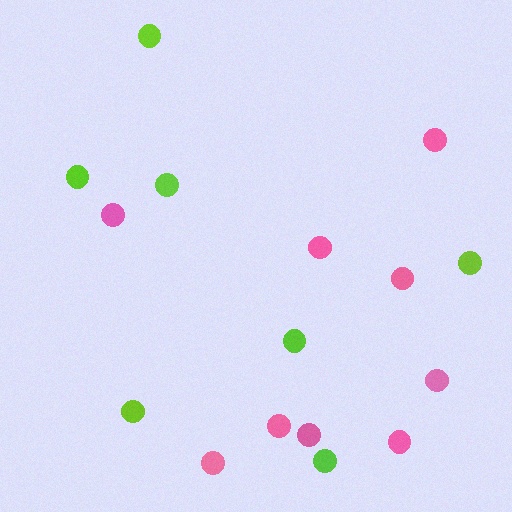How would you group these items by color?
There are 2 groups: one group of lime circles (7) and one group of pink circles (9).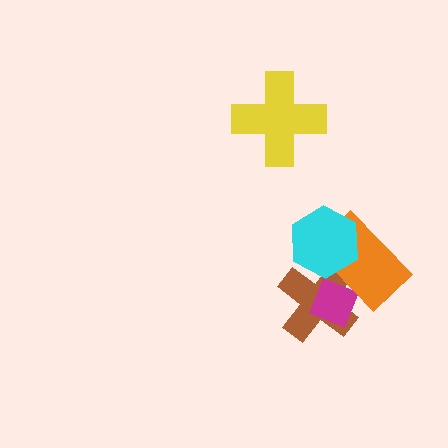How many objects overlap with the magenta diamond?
2 objects overlap with the magenta diamond.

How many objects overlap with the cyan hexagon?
2 objects overlap with the cyan hexagon.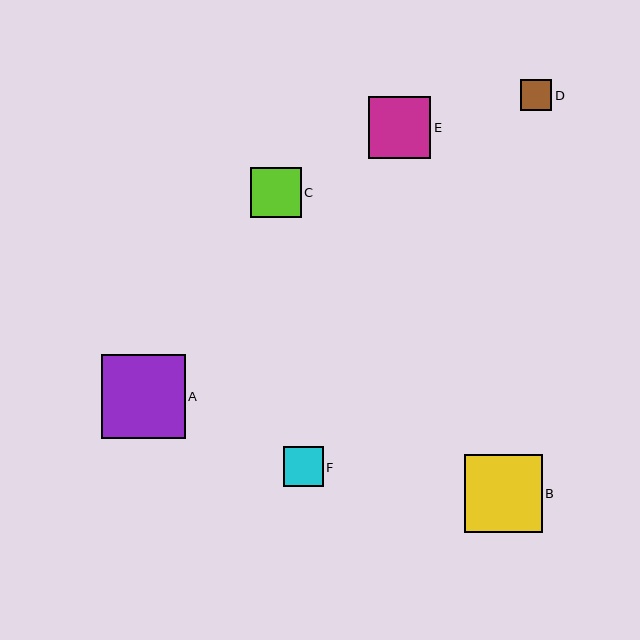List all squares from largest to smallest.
From largest to smallest: A, B, E, C, F, D.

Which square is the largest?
Square A is the largest with a size of approximately 84 pixels.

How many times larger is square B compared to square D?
Square B is approximately 2.5 times the size of square D.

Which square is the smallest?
Square D is the smallest with a size of approximately 31 pixels.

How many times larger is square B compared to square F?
Square B is approximately 2.0 times the size of square F.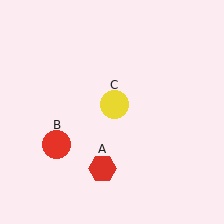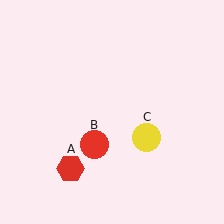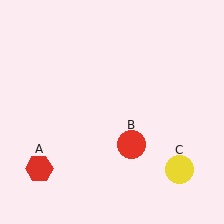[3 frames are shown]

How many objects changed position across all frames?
3 objects changed position: red hexagon (object A), red circle (object B), yellow circle (object C).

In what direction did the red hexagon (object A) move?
The red hexagon (object A) moved left.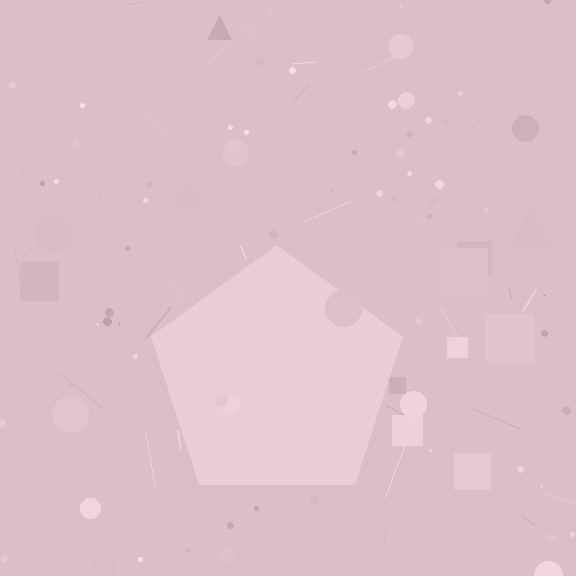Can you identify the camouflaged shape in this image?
The camouflaged shape is a pentagon.